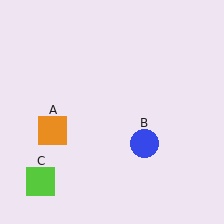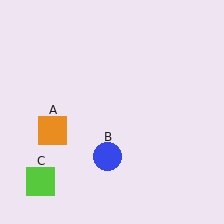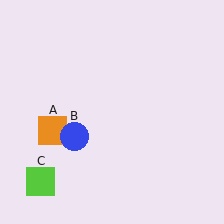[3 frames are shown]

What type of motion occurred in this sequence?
The blue circle (object B) rotated clockwise around the center of the scene.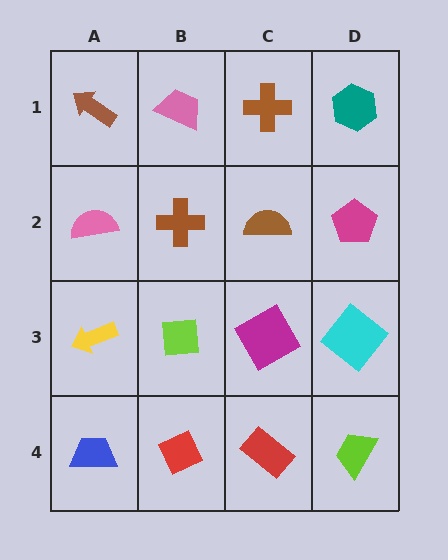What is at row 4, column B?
A red diamond.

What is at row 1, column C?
A brown cross.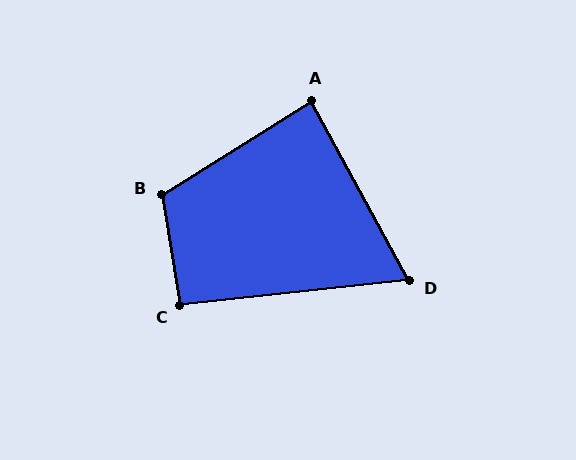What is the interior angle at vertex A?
Approximately 87 degrees (approximately right).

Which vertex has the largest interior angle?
B, at approximately 113 degrees.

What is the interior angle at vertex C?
Approximately 93 degrees (approximately right).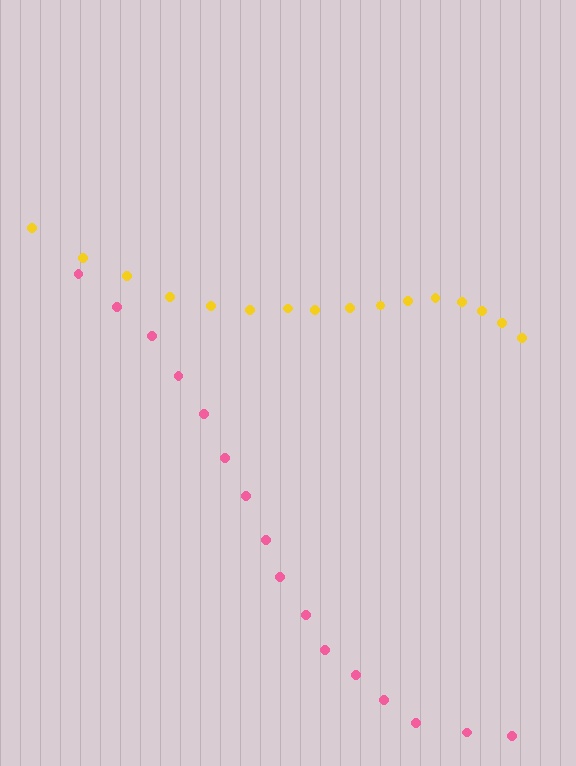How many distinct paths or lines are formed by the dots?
There are 2 distinct paths.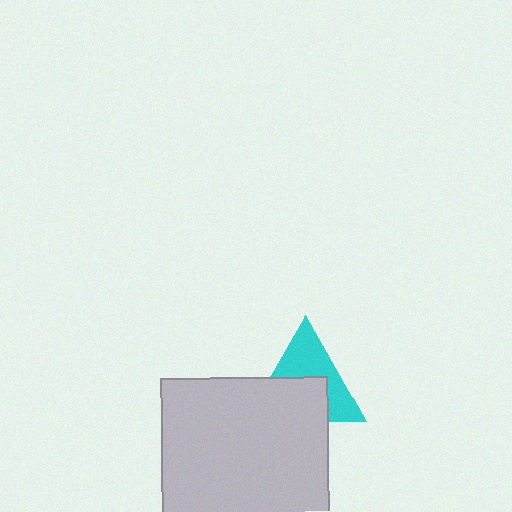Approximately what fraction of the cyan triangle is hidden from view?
Roughly 50% of the cyan triangle is hidden behind the light gray square.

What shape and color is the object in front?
The object in front is a light gray square.